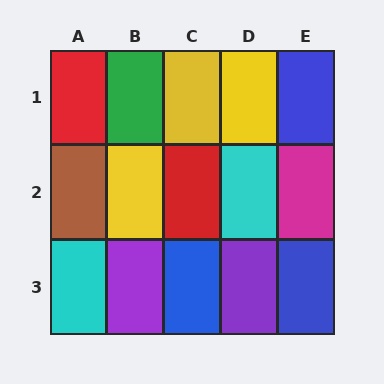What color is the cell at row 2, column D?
Cyan.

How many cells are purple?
2 cells are purple.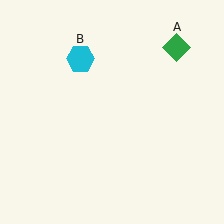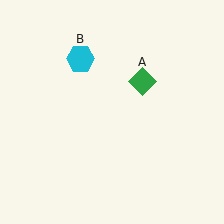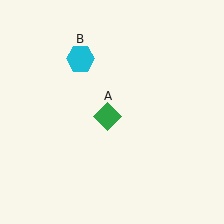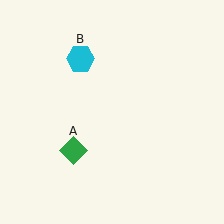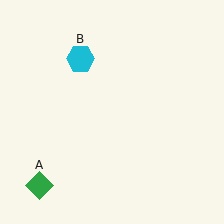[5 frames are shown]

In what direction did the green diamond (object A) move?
The green diamond (object A) moved down and to the left.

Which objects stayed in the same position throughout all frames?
Cyan hexagon (object B) remained stationary.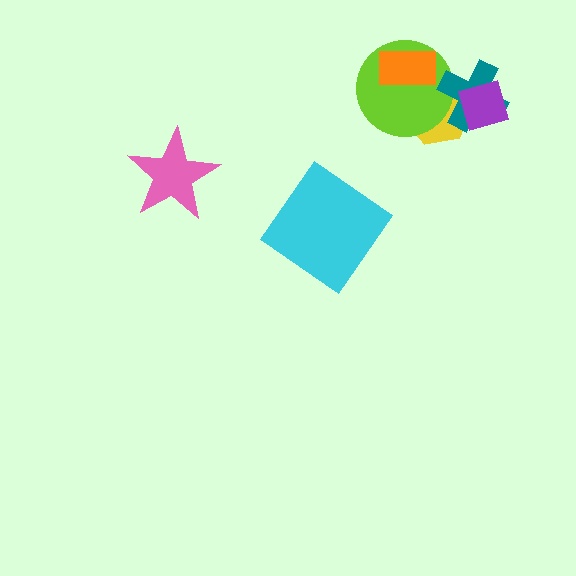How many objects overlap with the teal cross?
3 objects overlap with the teal cross.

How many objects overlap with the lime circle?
3 objects overlap with the lime circle.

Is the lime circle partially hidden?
Yes, it is partially covered by another shape.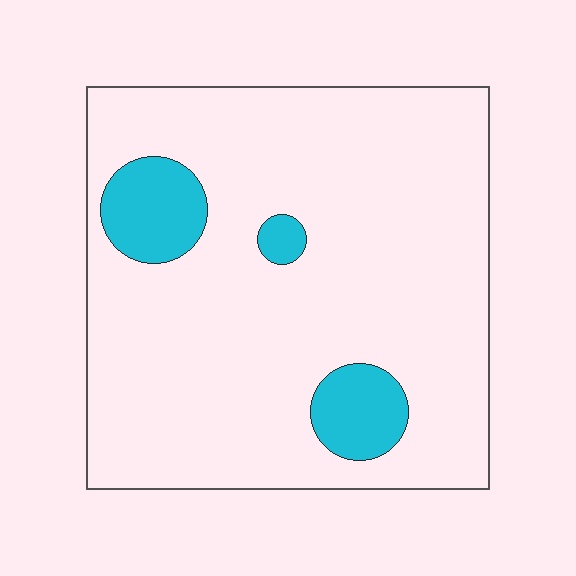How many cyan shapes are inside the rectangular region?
3.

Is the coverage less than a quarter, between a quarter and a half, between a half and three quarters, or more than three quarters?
Less than a quarter.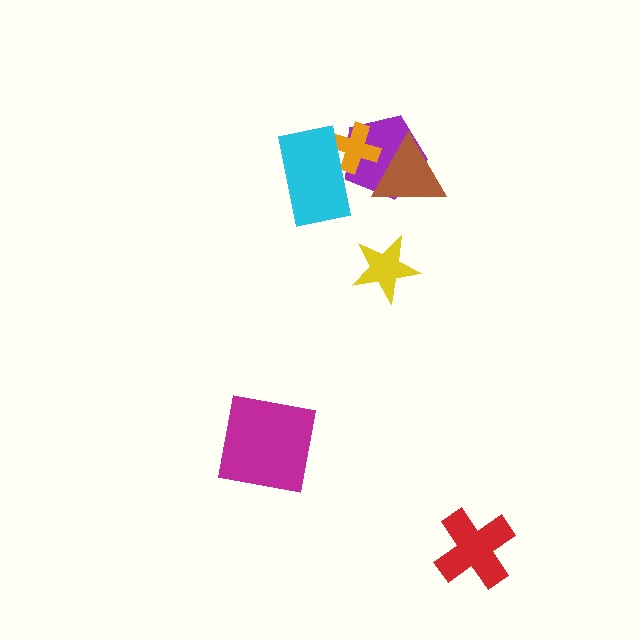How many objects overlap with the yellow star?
0 objects overlap with the yellow star.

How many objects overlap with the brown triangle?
2 objects overlap with the brown triangle.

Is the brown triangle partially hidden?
Yes, it is partially covered by another shape.